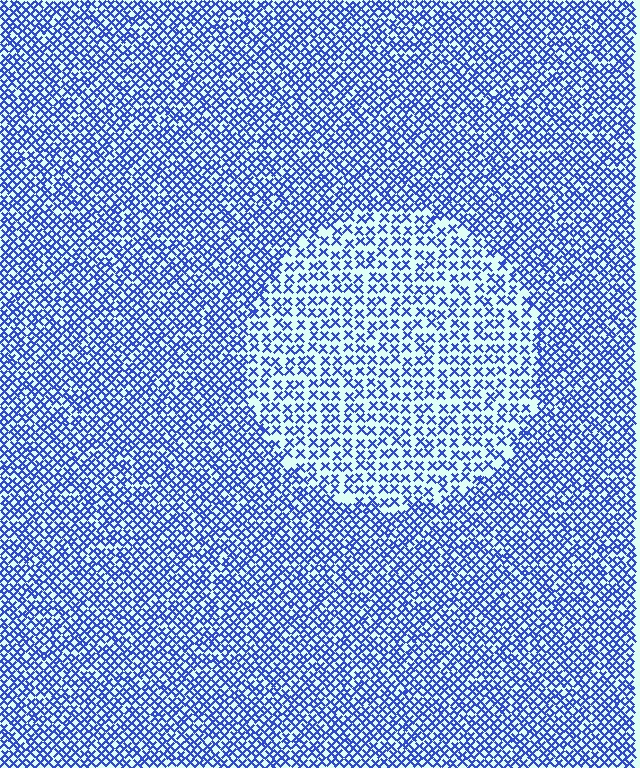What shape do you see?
I see a circle.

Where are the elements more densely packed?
The elements are more densely packed outside the circle boundary.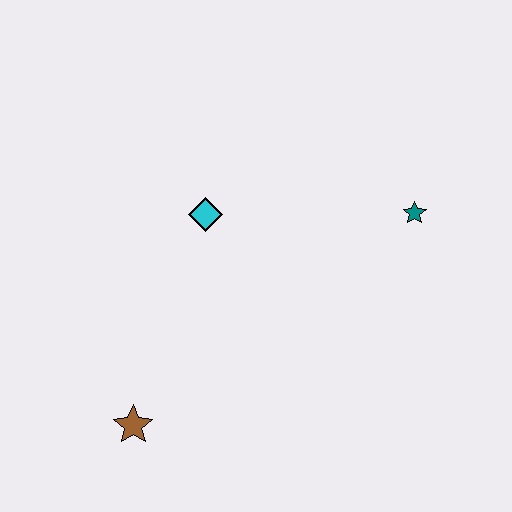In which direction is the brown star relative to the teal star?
The brown star is to the left of the teal star.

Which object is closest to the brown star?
The cyan diamond is closest to the brown star.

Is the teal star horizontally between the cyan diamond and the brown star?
No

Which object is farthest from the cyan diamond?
The brown star is farthest from the cyan diamond.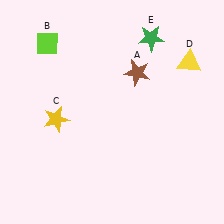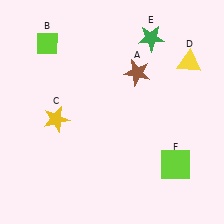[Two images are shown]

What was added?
A lime square (F) was added in Image 2.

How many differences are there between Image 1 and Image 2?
There is 1 difference between the two images.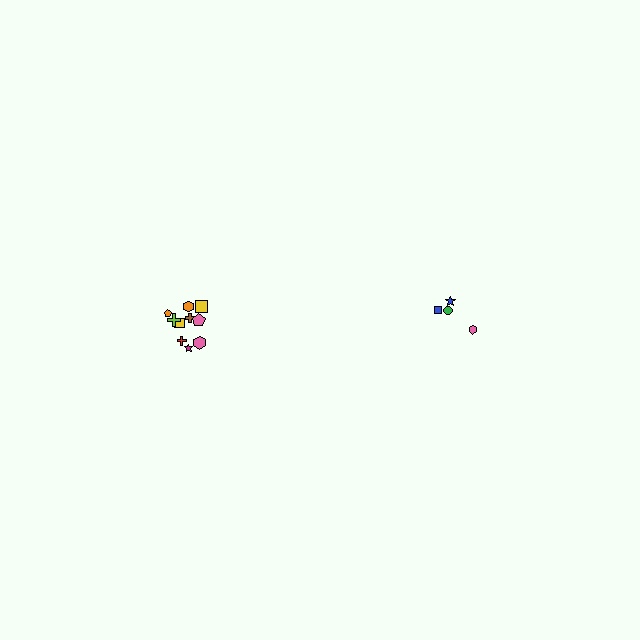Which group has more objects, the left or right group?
The left group.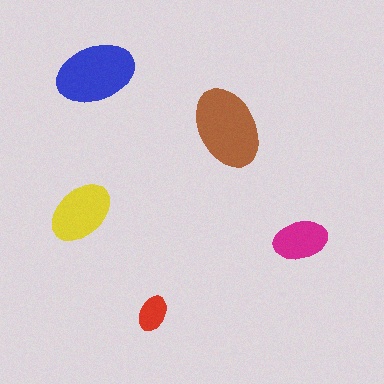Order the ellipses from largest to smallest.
the brown one, the blue one, the yellow one, the magenta one, the red one.